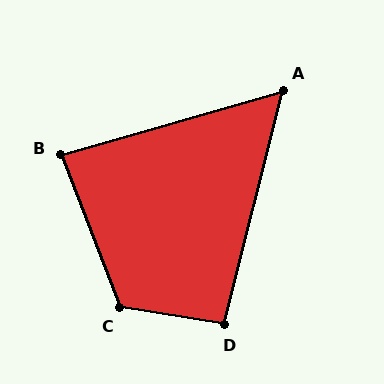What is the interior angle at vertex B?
Approximately 85 degrees (approximately right).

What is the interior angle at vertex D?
Approximately 95 degrees (approximately right).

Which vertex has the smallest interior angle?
A, at approximately 60 degrees.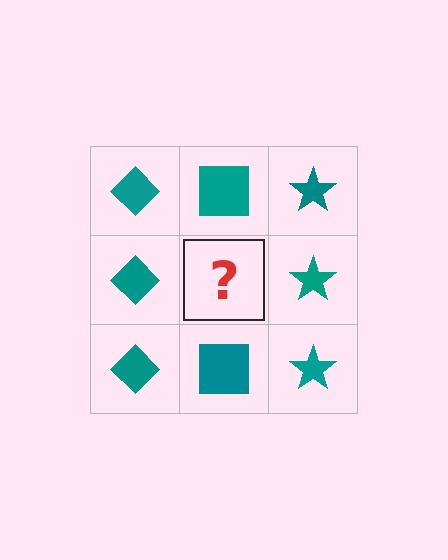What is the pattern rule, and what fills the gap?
The rule is that each column has a consistent shape. The gap should be filled with a teal square.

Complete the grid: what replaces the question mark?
The question mark should be replaced with a teal square.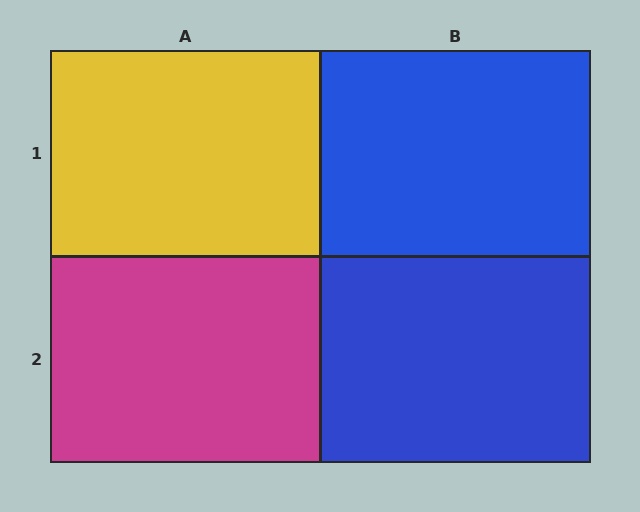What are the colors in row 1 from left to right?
Yellow, blue.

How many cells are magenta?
1 cell is magenta.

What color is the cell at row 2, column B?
Blue.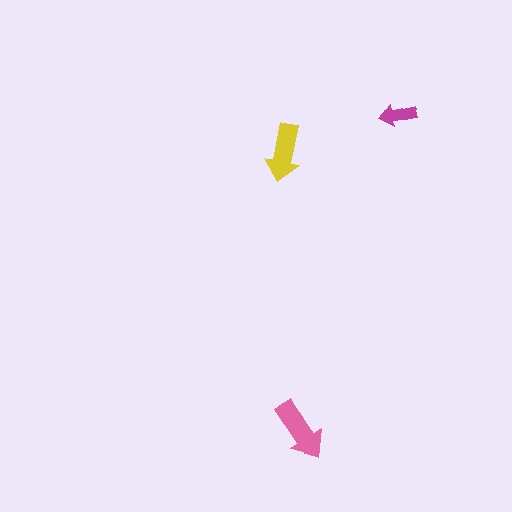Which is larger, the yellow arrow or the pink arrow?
The pink one.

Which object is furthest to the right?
The magenta arrow is rightmost.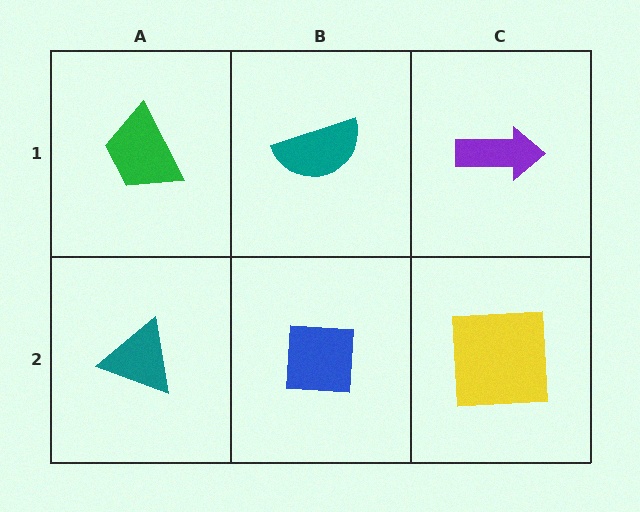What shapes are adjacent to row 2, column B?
A teal semicircle (row 1, column B), a teal triangle (row 2, column A), a yellow square (row 2, column C).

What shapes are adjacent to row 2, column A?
A green trapezoid (row 1, column A), a blue square (row 2, column B).